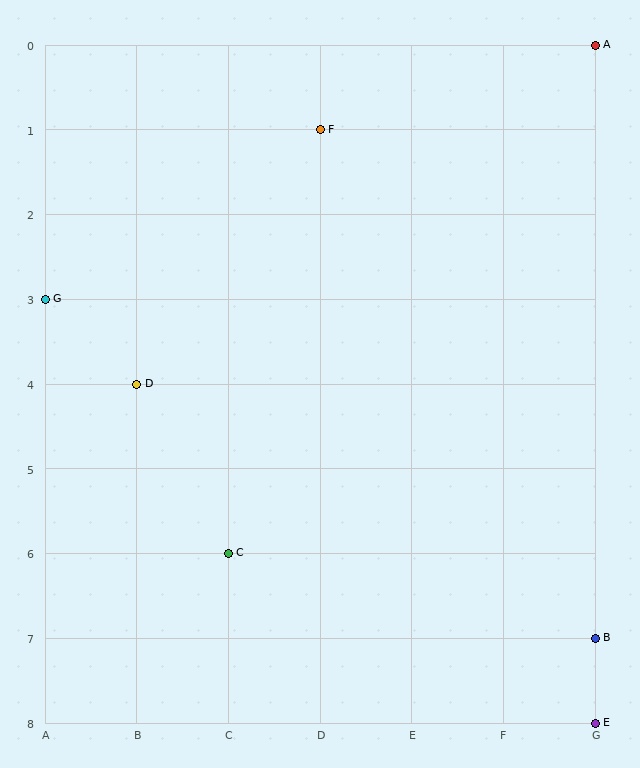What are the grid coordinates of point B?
Point B is at grid coordinates (G, 7).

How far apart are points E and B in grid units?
Points E and B are 1 row apart.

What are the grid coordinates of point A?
Point A is at grid coordinates (G, 0).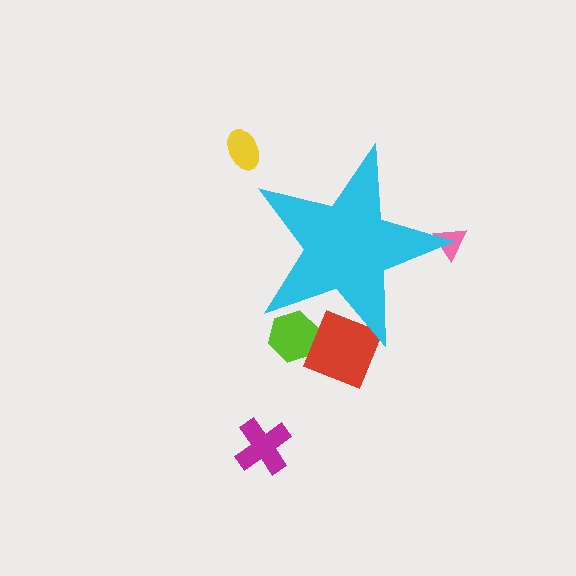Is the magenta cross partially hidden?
No, the magenta cross is fully visible.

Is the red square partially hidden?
Yes, the red square is partially hidden behind the cyan star.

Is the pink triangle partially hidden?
Yes, the pink triangle is partially hidden behind the cyan star.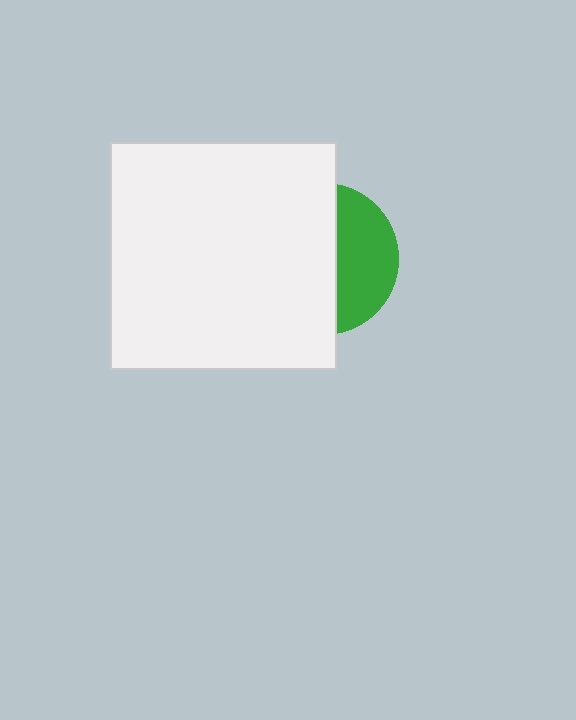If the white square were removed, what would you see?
You would see the complete green circle.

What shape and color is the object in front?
The object in front is a white square.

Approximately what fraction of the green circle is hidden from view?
Roughly 62% of the green circle is hidden behind the white square.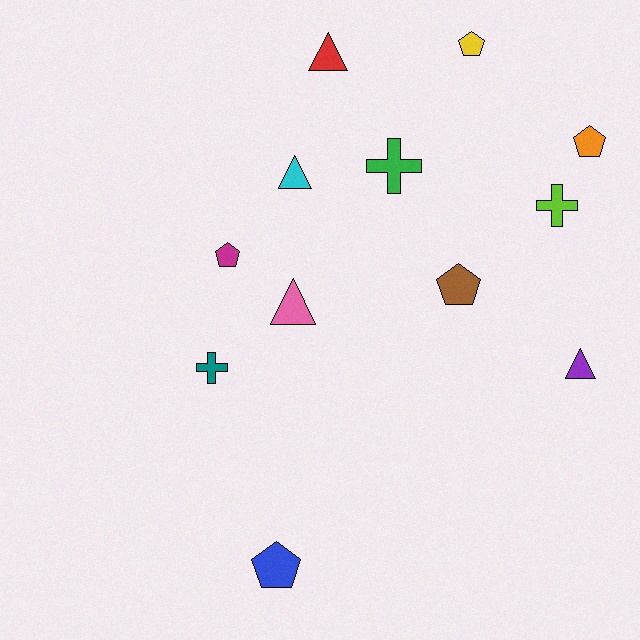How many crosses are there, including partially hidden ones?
There are 3 crosses.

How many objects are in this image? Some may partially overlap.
There are 12 objects.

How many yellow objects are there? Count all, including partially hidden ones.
There is 1 yellow object.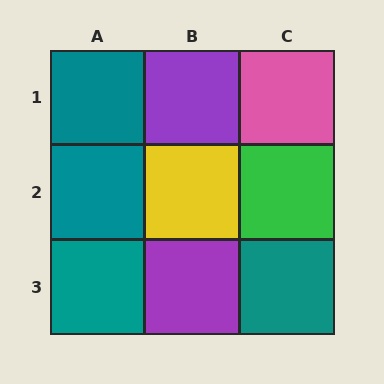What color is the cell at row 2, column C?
Green.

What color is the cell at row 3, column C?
Teal.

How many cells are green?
1 cell is green.